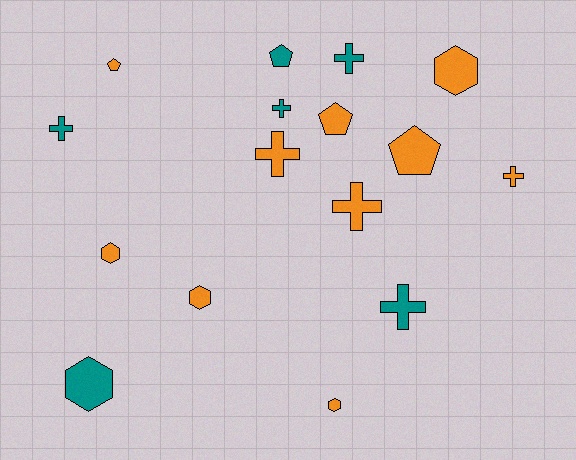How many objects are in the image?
There are 16 objects.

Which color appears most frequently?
Orange, with 10 objects.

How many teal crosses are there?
There are 4 teal crosses.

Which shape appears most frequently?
Cross, with 7 objects.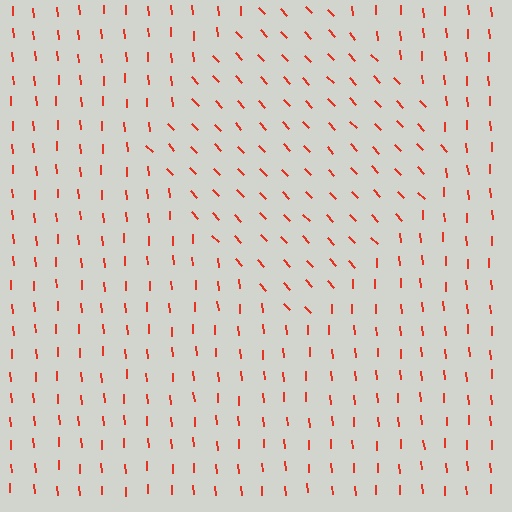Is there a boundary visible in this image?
Yes, there is a texture boundary formed by a change in line orientation.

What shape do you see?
I see a diamond.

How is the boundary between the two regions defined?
The boundary is defined purely by a change in line orientation (approximately 39 degrees difference). All lines are the same color and thickness.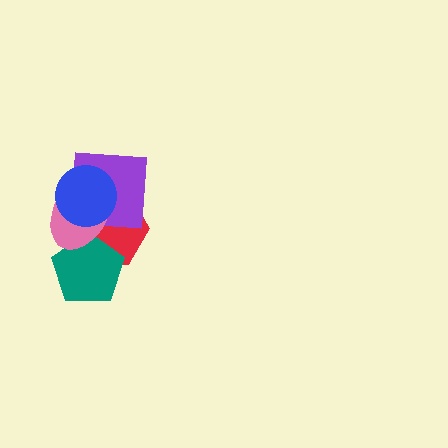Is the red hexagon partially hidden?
Yes, it is partially covered by another shape.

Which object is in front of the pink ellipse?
The blue circle is in front of the pink ellipse.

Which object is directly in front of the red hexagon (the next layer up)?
The purple square is directly in front of the red hexagon.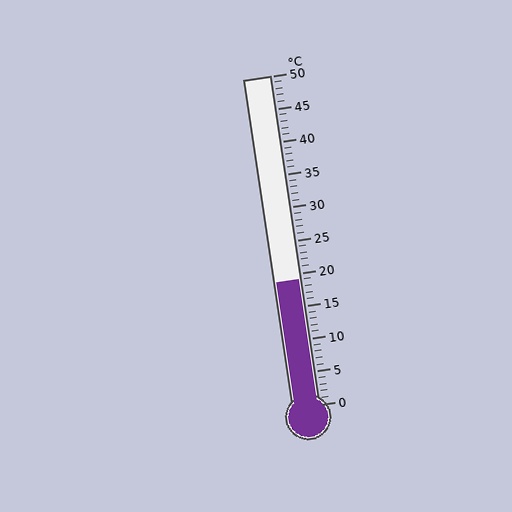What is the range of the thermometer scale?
The thermometer scale ranges from 0°C to 50°C.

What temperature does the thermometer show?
The thermometer shows approximately 19°C.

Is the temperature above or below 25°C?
The temperature is below 25°C.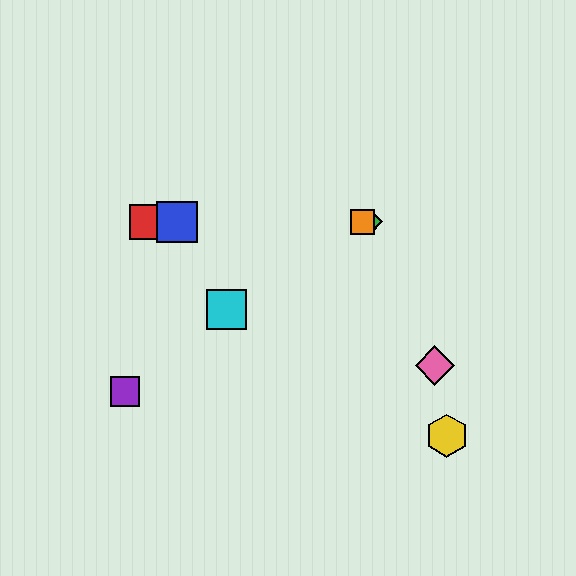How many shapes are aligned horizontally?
4 shapes (the red square, the blue square, the green diamond, the orange square) are aligned horizontally.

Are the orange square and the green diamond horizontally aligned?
Yes, both are at y≈222.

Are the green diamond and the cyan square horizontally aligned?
No, the green diamond is at y≈222 and the cyan square is at y≈309.